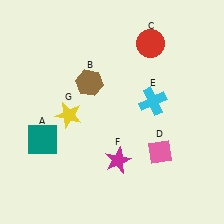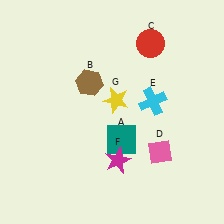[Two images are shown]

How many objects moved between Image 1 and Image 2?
2 objects moved between the two images.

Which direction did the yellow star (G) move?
The yellow star (G) moved right.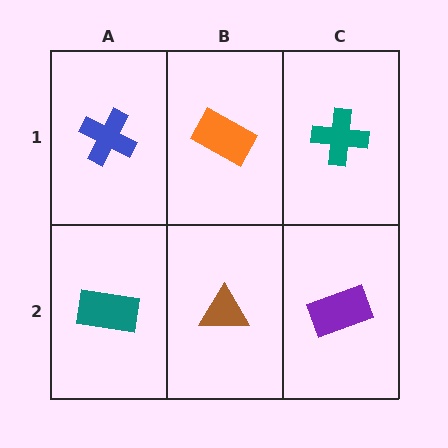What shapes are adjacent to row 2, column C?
A teal cross (row 1, column C), a brown triangle (row 2, column B).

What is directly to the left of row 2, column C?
A brown triangle.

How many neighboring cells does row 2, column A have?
2.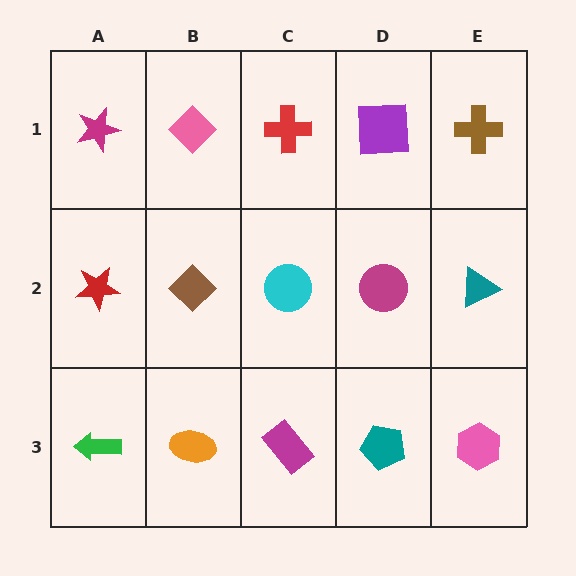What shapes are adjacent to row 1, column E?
A teal triangle (row 2, column E), a purple square (row 1, column D).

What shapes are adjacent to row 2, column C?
A red cross (row 1, column C), a magenta rectangle (row 3, column C), a brown diamond (row 2, column B), a magenta circle (row 2, column D).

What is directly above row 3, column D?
A magenta circle.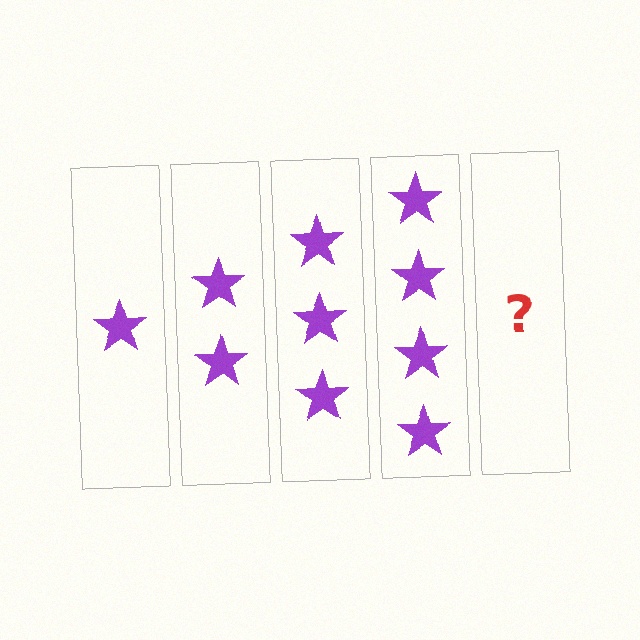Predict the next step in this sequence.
The next step is 5 stars.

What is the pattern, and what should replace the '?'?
The pattern is that each step adds one more star. The '?' should be 5 stars.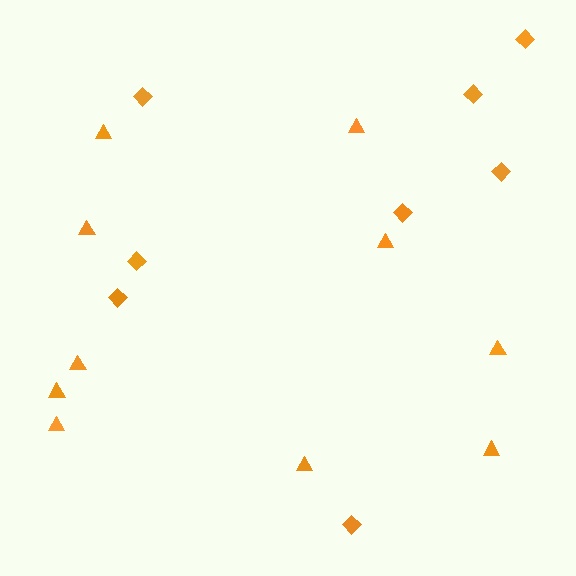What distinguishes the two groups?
There are 2 groups: one group of triangles (10) and one group of diamonds (8).